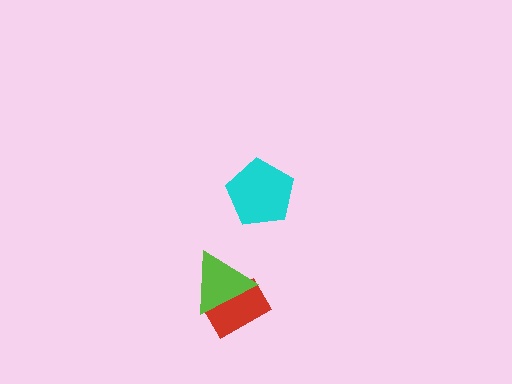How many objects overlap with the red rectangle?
1 object overlaps with the red rectangle.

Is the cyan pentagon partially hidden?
No, no other shape covers it.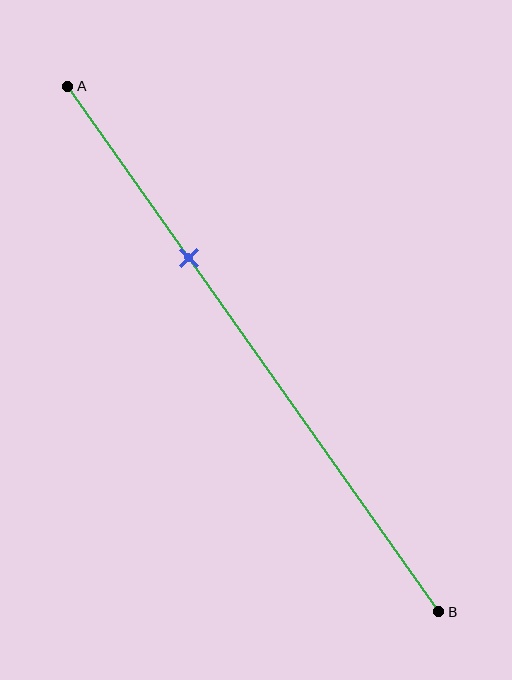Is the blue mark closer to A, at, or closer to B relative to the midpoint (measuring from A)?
The blue mark is closer to point A than the midpoint of segment AB.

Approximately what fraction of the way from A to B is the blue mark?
The blue mark is approximately 35% of the way from A to B.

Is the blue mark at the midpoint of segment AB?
No, the mark is at about 35% from A, not at the 50% midpoint.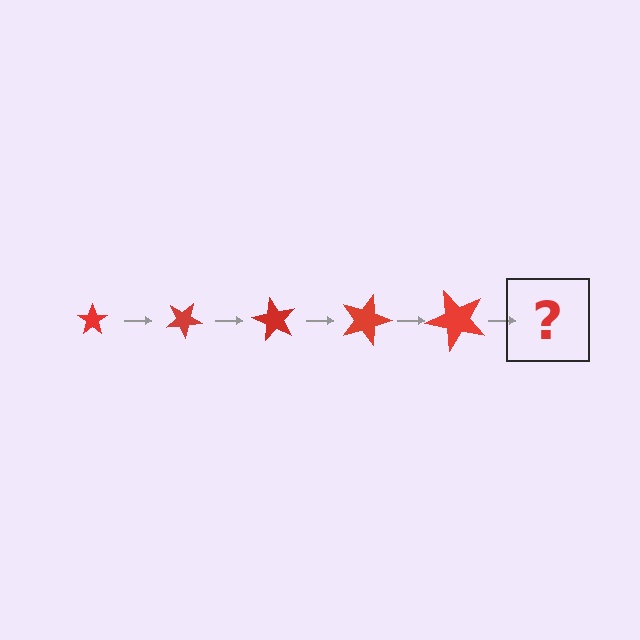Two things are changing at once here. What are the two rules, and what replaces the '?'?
The two rules are that the star grows larger each step and it rotates 30 degrees each step. The '?' should be a star, larger than the previous one and rotated 150 degrees from the start.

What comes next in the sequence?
The next element should be a star, larger than the previous one and rotated 150 degrees from the start.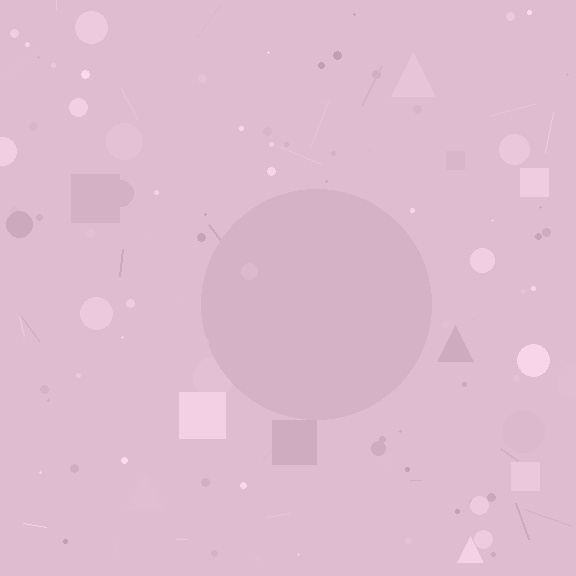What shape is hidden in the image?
A circle is hidden in the image.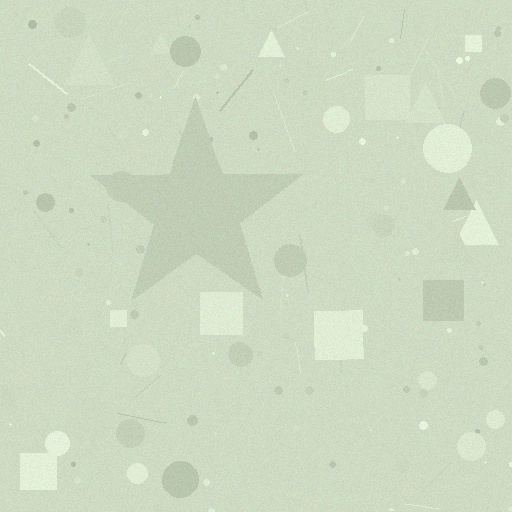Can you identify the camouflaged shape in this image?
The camouflaged shape is a star.